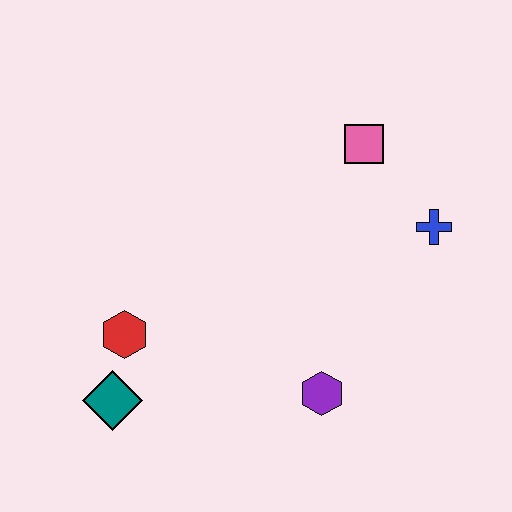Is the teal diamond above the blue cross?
No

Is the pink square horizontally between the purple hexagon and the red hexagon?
No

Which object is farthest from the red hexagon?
The blue cross is farthest from the red hexagon.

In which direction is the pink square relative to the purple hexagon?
The pink square is above the purple hexagon.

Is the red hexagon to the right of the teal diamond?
Yes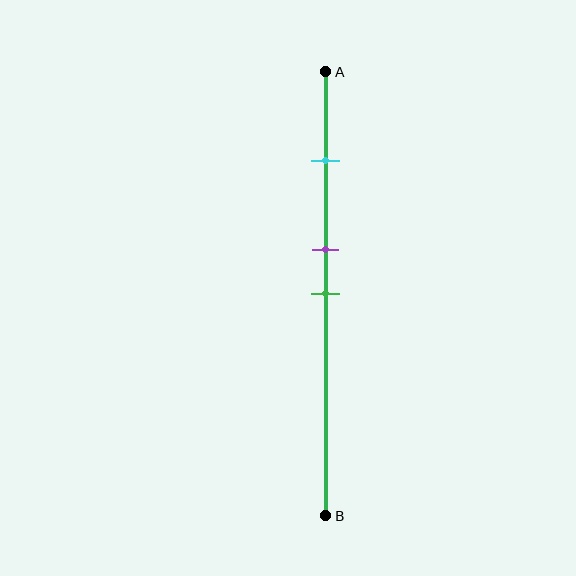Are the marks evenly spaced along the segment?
No, the marks are not evenly spaced.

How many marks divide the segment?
There are 3 marks dividing the segment.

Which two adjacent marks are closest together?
The purple and green marks are the closest adjacent pair.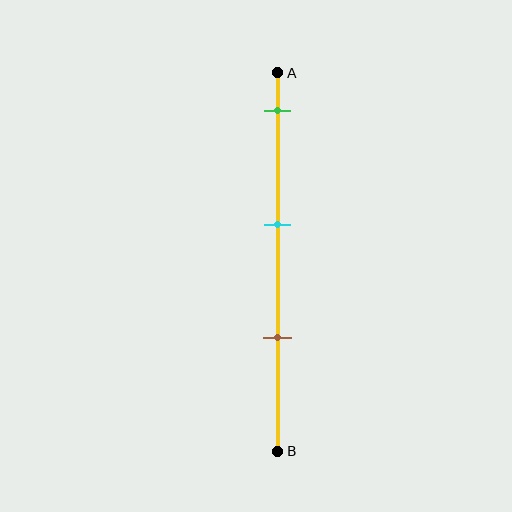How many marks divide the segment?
There are 3 marks dividing the segment.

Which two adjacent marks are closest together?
The cyan and brown marks are the closest adjacent pair.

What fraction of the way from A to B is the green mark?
The green mark is approximately 10% (0.1) of the way from A to B.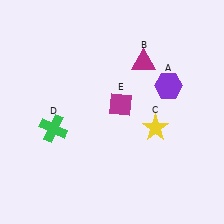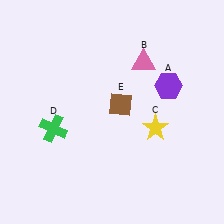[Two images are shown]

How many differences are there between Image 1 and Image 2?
There are 2 differences between the two images.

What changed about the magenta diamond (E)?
In Image 1, E is magenta. In Image 2, it changed to brown.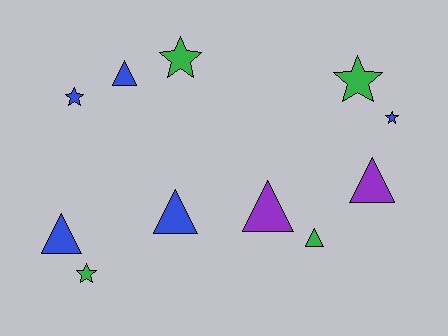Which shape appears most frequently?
Triangle, with 6 objects.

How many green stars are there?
There are 3 green stars.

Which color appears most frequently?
Blue, with 5 objects.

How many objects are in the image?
There are 11 objects.